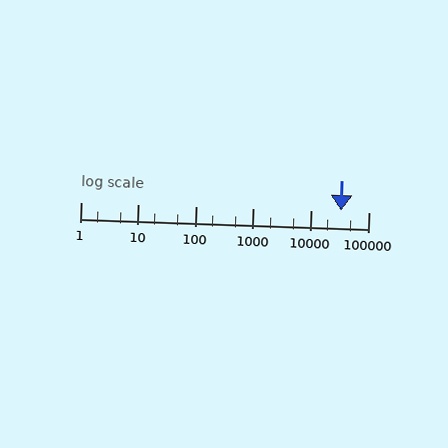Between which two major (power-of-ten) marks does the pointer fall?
The pointer is between 10000 and 100000.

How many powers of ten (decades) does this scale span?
The scale spans 5 decades, from 1 to 100000.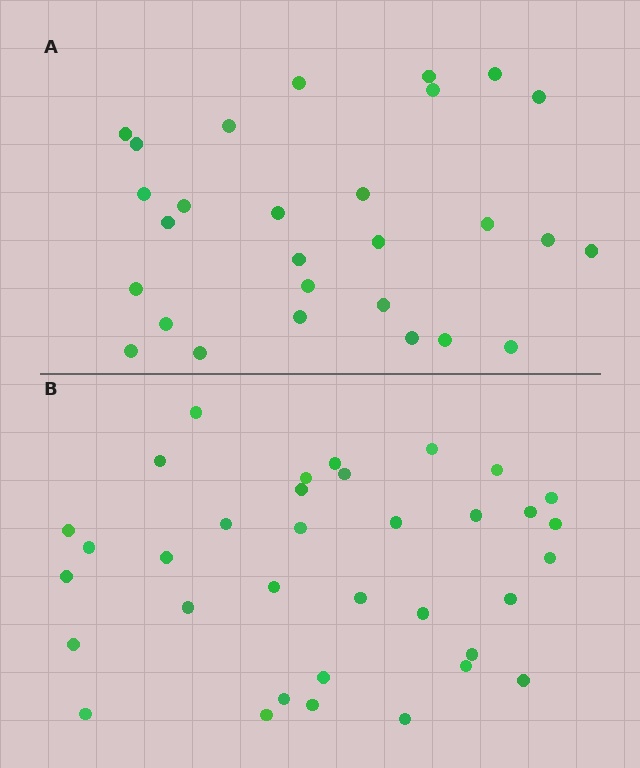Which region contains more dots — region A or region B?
Region B (the bottom region) has more dots.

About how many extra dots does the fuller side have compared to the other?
Region B has roughly 8 or so more dots than region A.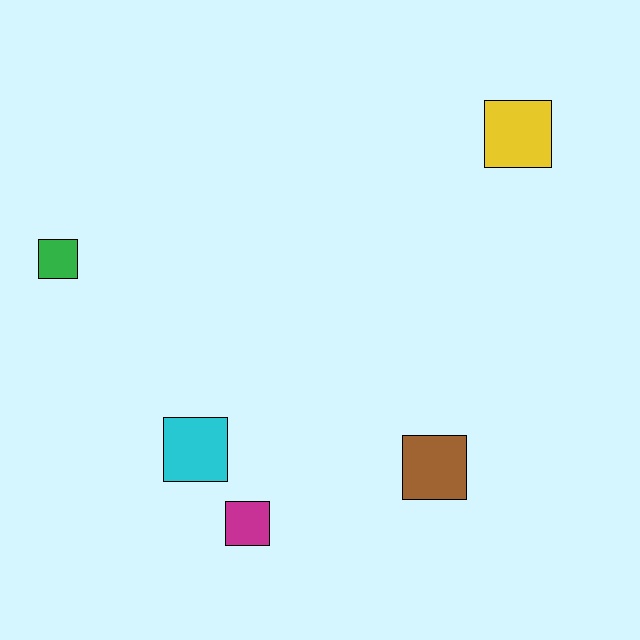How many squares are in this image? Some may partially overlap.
There are 5 squares.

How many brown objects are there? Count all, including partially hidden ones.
There is 1 brown object.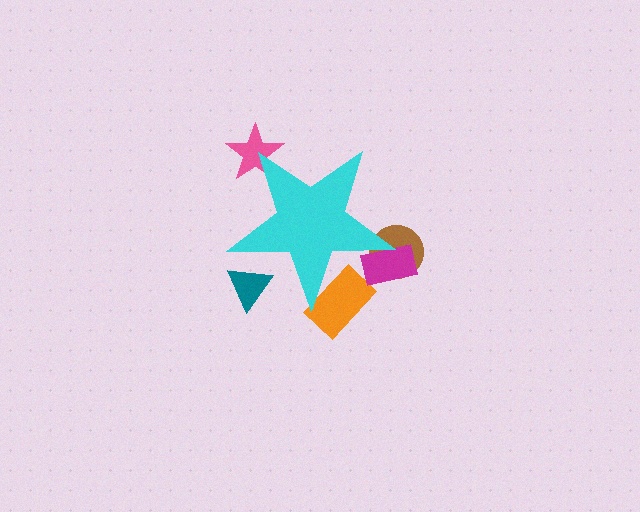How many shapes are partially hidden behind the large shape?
5 shapes are partially hidden.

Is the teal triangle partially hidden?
Yes, the teal triangle is partially hidden behind the cyan star.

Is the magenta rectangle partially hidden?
Yes, the magenta rectangle is partially hidden behind the cyan star.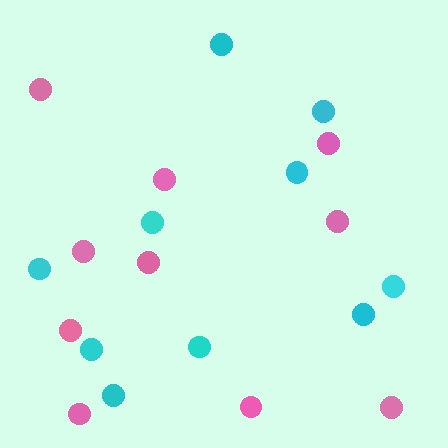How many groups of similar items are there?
There are 2 groups: one group of cyan circles (10) and one group of pink circles (10).